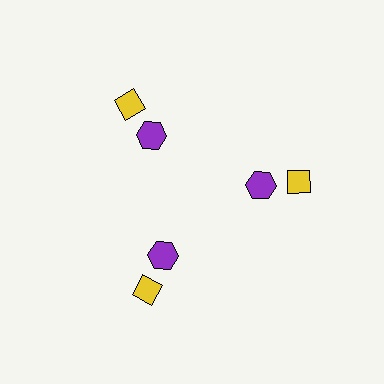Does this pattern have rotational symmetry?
Yes, this pattern has 3-fold rotational symmetry. It looks the same after rotating 120 degrees around the center.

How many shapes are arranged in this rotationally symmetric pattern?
There are 6 shapes, arranged in 3 groups of 2.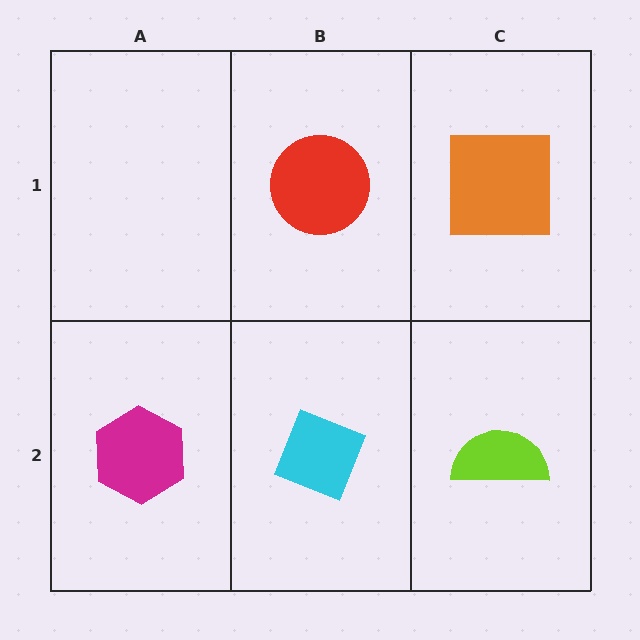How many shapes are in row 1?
2 shapes.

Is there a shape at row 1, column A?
No, that cell is empty.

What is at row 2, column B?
A cyan diamond.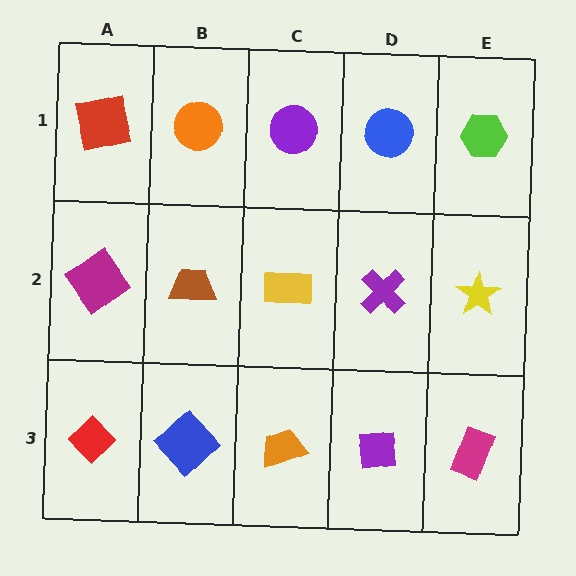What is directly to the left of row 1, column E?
A blue circle.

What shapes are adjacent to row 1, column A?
A magenta diamond (row 2, column A), an orange circle (row 1, column B).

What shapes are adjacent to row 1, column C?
A yellow rectangle (row 2, column C), an orange circle (row 1, column B), a blue circle (row 1, column D).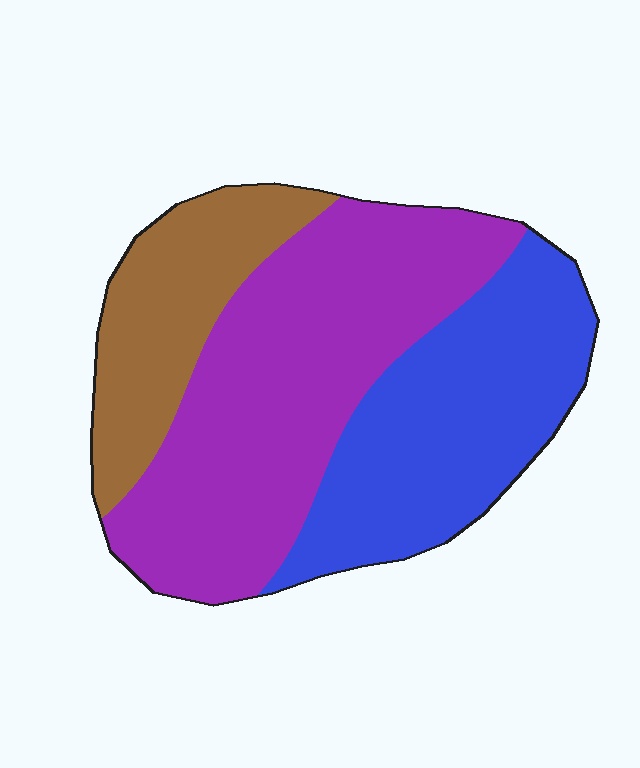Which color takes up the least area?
Brown, at roughly 20%.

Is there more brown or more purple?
Purple.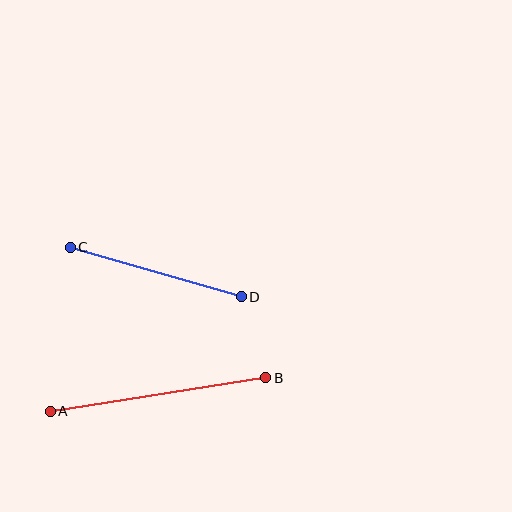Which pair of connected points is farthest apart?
Points A and B are farthest apart.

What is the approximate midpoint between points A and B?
The midpoint is at approximately (158, 395) pixels.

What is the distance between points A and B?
The distance is approximately 218 pixels.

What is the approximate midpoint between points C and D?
The midpoint is at approximately (156, 272) pixels.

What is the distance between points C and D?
The distance is approximately 178 pixels.